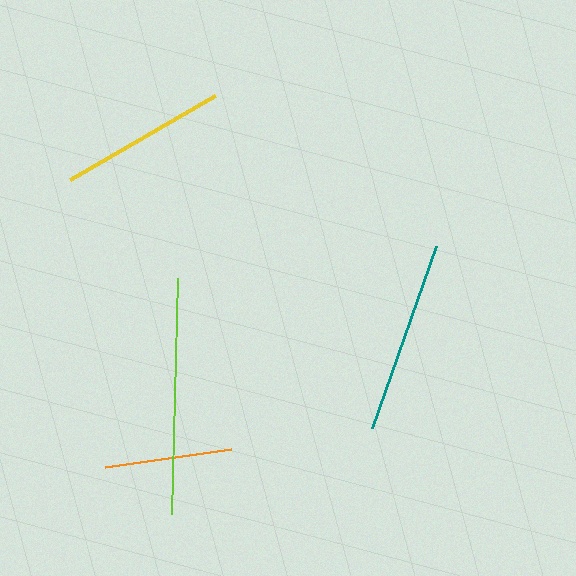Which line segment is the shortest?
The orange line is the shortest at approximately 127 pixels.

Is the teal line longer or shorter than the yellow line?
The teal line is longer than the yellow line.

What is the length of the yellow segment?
The yellow segment is approximately 168 pixels long.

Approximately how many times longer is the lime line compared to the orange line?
The lime line is approximately 1.9 times the length of the orange line.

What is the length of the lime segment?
The lime segment is approximately 235 pixels long.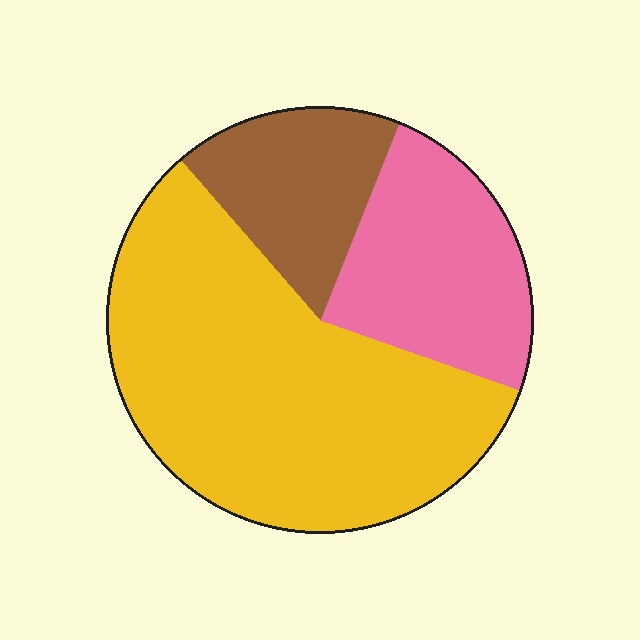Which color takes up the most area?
Yellow, at roughly 60%.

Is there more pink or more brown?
Pink.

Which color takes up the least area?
Brown, at roughly 20%.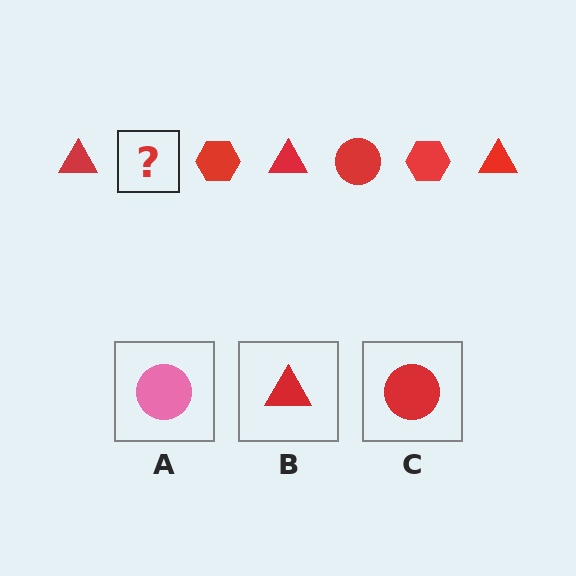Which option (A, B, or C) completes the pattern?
C.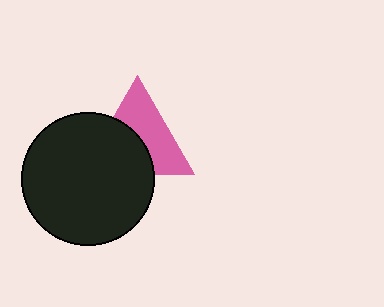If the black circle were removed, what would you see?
You would see the complete pink triangle.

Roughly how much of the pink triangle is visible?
About half of it is visible (roughly 54%).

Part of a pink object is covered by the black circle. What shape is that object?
It is a triangle.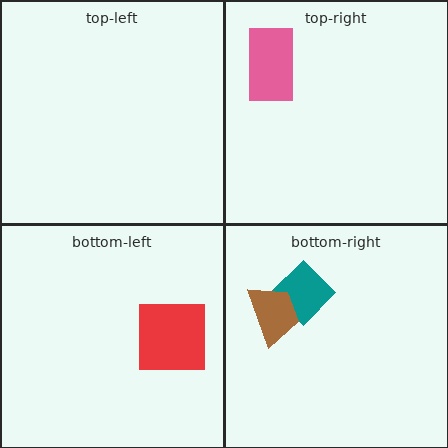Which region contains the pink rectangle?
The top-right region.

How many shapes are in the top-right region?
1.